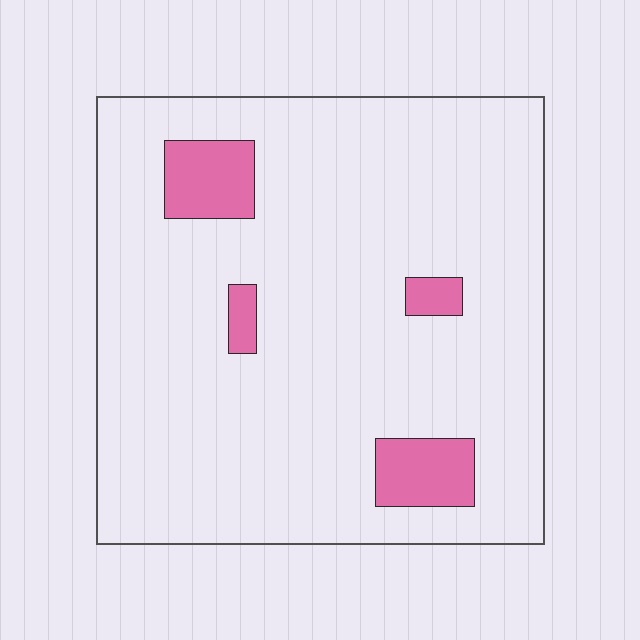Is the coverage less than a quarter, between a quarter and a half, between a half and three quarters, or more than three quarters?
Less than a quarter.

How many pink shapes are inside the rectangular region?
4.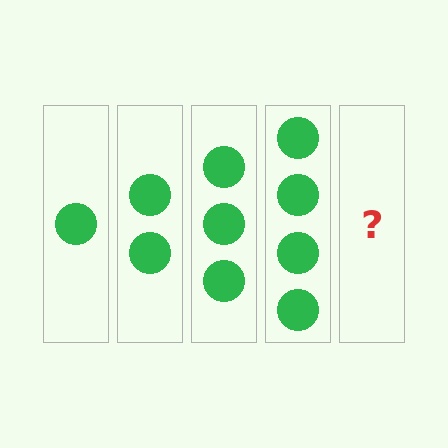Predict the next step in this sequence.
The next step is 5 circles.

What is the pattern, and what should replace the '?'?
The pattern is that each step adds one more circle. The '?' should be 5 circles.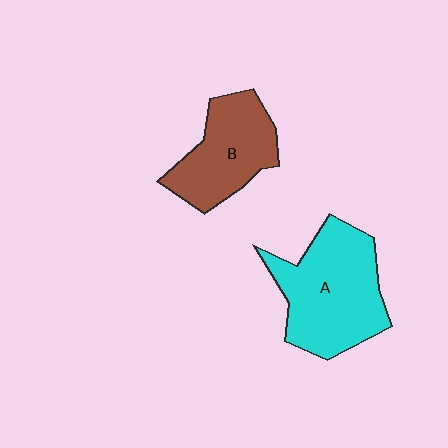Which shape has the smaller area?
Shape B (brown).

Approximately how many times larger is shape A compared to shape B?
Approximately 1.4 times.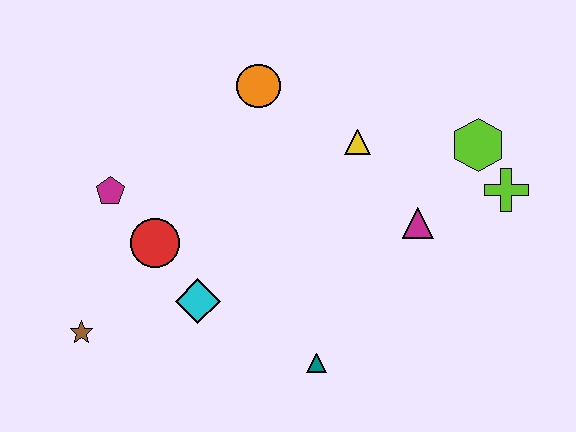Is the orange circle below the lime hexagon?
No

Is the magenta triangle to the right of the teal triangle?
Yes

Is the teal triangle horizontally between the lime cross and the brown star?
Yes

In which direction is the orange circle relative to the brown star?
The orange circle is above the brown star.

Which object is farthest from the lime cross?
The brown star is farthest from the lime cross.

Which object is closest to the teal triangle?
The cyan diamond is closest to the teal triangle.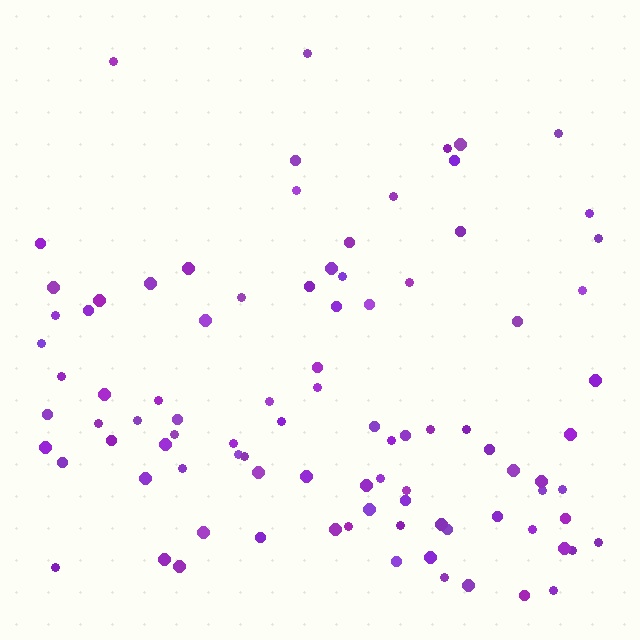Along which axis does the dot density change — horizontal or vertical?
Vertical.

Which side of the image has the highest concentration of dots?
The bottom.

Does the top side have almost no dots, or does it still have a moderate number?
Still a moderate number, just noticeably fewer than the bottom.